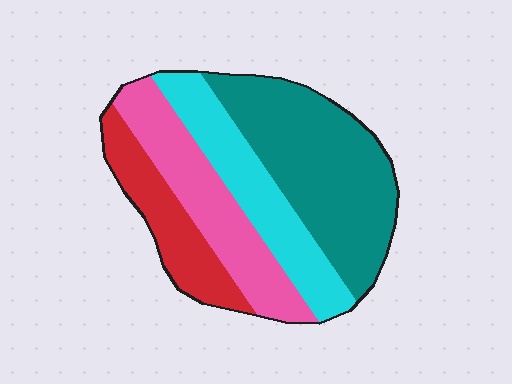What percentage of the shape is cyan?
Cyan takes up about one fifth (1/5) of the shape.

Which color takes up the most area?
Teal, at roughly 40%.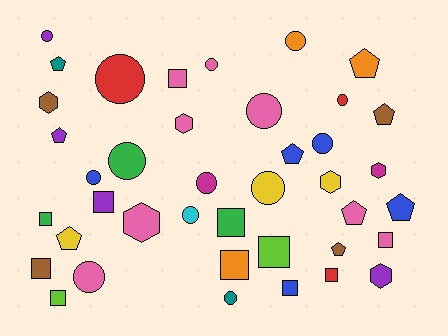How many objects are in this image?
There are 40 objects.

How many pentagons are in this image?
There are 9 pentagons.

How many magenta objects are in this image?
There are 2 magenta objects.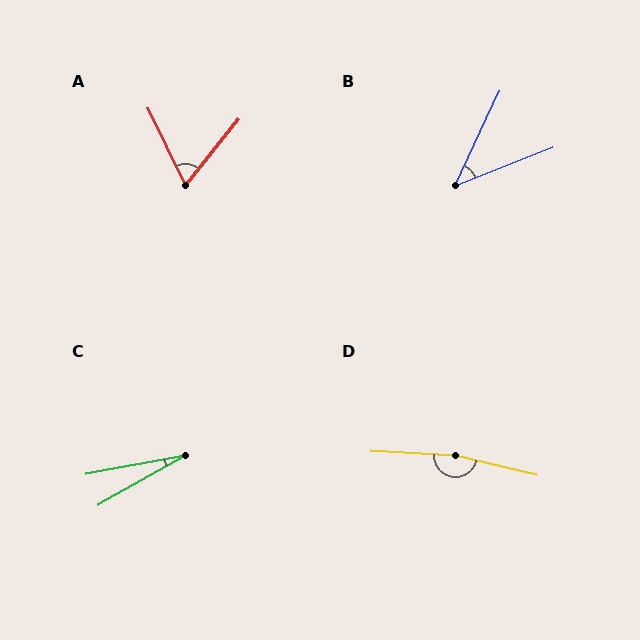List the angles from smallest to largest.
C (19°), B (43°), A (64°), D (170°).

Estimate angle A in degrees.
Approximately 64 degrees.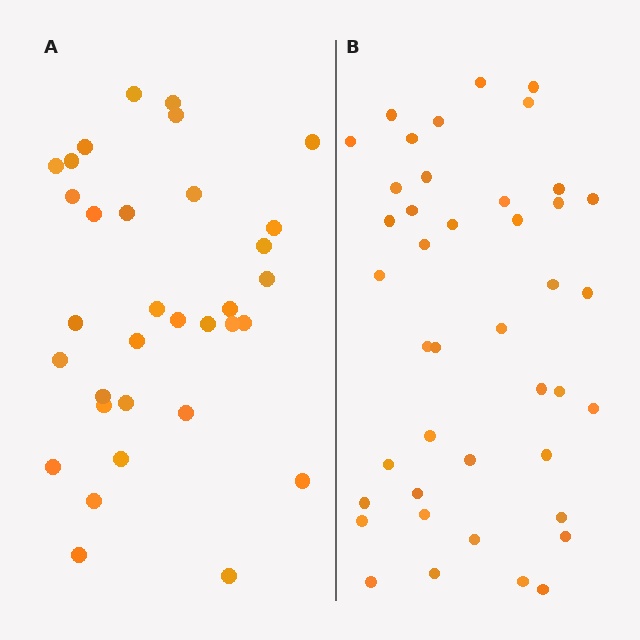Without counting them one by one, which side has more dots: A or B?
Region B (the right region) has more dots.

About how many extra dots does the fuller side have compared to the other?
Region B has roughly 8 or so more dots than region A.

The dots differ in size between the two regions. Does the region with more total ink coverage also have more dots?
No. Region A has more total ink coverage because its dots are larger, but region B actually contains more individual dots. Total area can be misleading — the number of items is what matters here.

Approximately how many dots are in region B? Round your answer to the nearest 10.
About 40 dots. (The exact count is 42, which rounds to 40.)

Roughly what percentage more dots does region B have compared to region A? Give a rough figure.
About 25% more.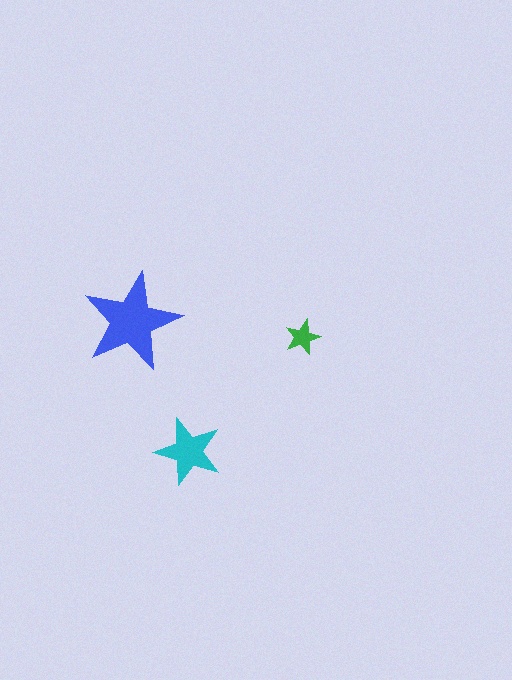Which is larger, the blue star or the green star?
The blue one.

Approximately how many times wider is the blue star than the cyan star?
About 1.5 times wider.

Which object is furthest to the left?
The blue star is leftmost.